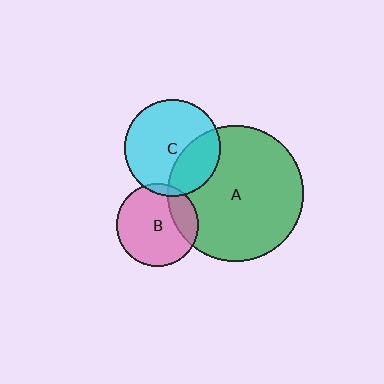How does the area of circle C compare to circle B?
Approximately 1.4 times.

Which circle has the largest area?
Circle A (green).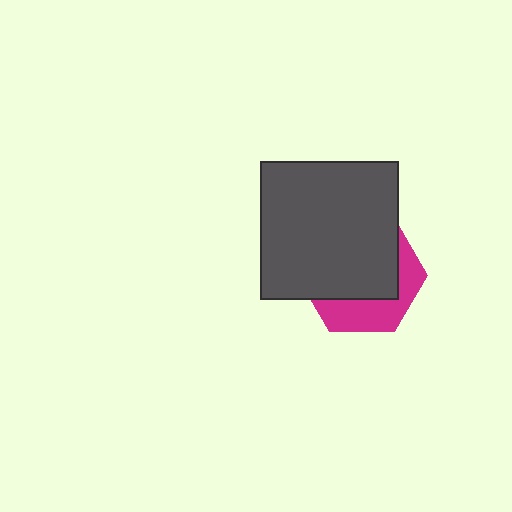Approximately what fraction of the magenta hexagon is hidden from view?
Roughly 65% of the magenta hexagon is hidden behind the dark gray square.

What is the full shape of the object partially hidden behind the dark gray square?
The partially hidden object is a magenta hexagon.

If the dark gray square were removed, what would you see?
You would see the complete magenta hexagon.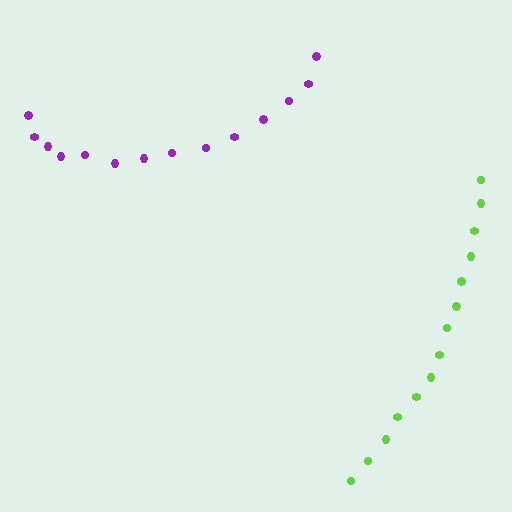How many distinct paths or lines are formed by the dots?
There are 2 distinct paths.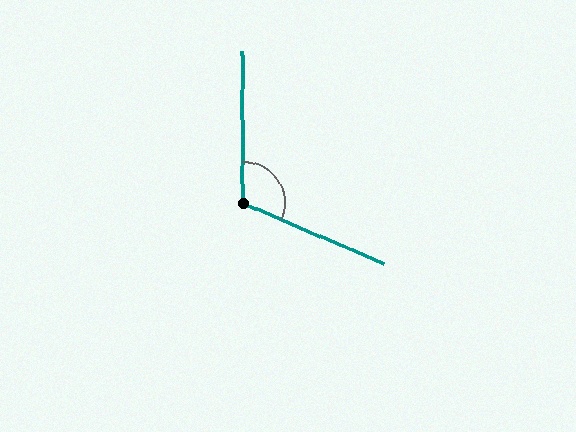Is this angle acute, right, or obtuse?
It is obtuse.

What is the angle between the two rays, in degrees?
Approximately 113 degrees.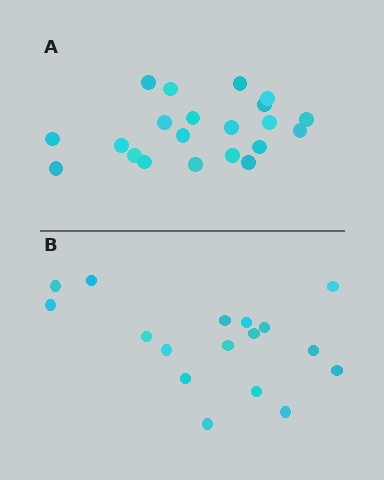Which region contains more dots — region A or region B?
Region A (the top region) has more dots.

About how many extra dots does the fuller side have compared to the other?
Region A has about 4 more dots than region B.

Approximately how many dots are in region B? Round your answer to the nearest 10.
About 20 dots. (The exact count is 17, which rounds to 20.)